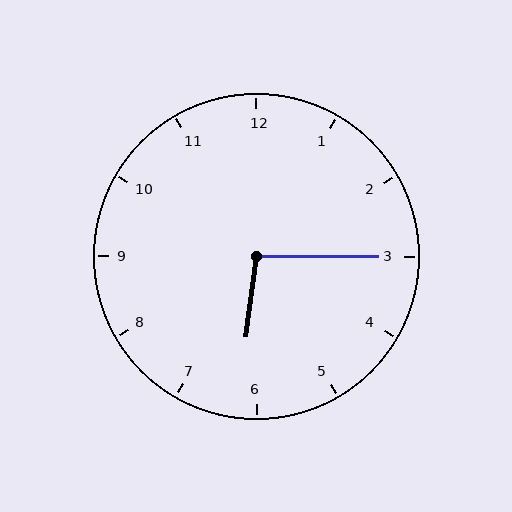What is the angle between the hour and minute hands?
Approximately 98 degrees.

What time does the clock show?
6:15.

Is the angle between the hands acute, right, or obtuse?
It is obtuse.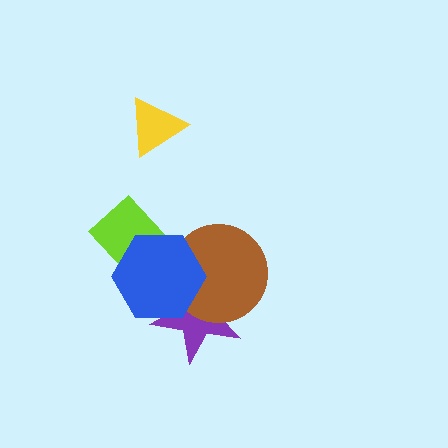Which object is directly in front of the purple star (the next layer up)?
The brown circle is directly in front of the purple star.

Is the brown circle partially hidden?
Yes, it is partially covered by another shape.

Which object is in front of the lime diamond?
The blue hexagon is in front of the lime diamond.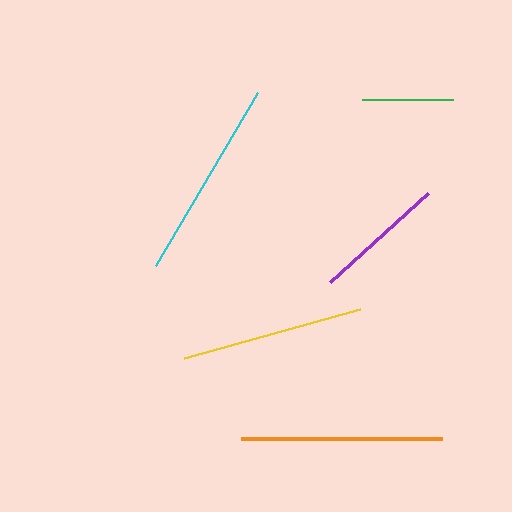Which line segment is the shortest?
The green line is the shortest at approximately 91 pixels.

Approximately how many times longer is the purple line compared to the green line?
The purple line is approximately 1.4 times the length of the green line.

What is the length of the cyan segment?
The cyan segment is approximately 200 pixels long.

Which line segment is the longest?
The orange line is the longest at approximately 201 pixels.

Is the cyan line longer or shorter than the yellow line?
The cyan line is longer than the yellow line.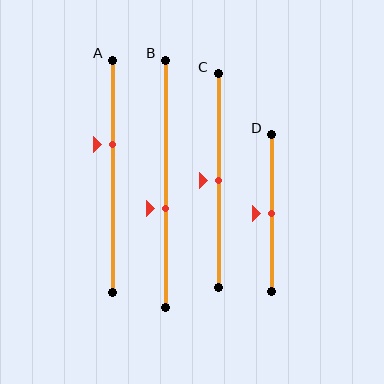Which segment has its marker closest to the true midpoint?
Segment C has its marker closest to the true midpoint.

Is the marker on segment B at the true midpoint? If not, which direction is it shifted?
No, the marker on segment B is shifted downward by about 10% of the segment length.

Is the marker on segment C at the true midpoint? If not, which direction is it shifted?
Yes, the marker on segment C is at the true midpoint.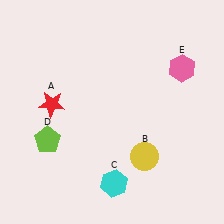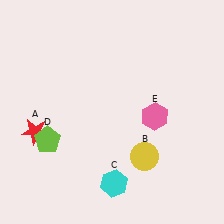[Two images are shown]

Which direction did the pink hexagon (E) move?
The pink hexagon (E) moved down.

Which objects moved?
The objects that moved are: the red star (A), the pink hexagon (E).